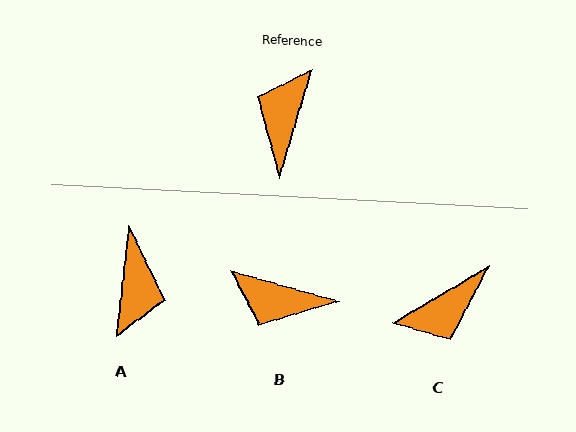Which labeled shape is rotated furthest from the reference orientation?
A, about 170 degrees away.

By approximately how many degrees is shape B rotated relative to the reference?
Approximately 91 degrees counter-clockwise.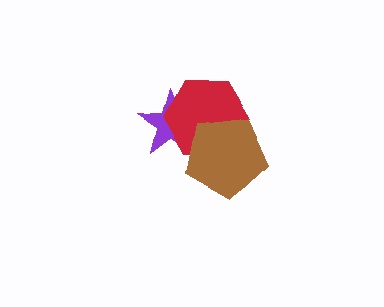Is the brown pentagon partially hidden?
No, no other shape covers it.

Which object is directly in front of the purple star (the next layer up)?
The red hexagon is directly in front of the purple star.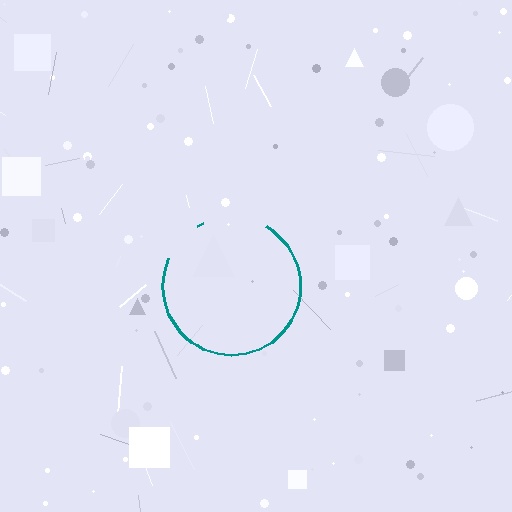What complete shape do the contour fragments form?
The contour fragments form a circle.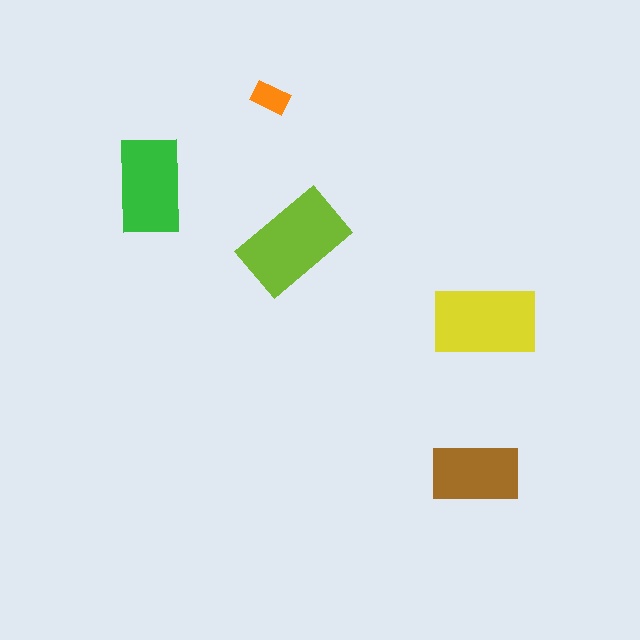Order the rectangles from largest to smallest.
the lime one, the yellow one, the green one, the brown one, the orange one.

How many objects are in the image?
There are 5 objects in the image.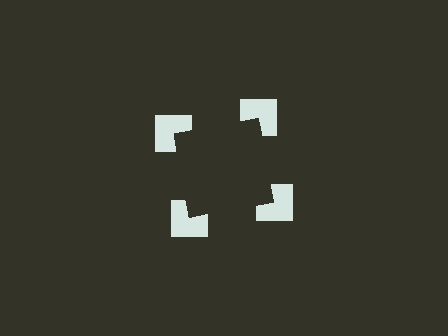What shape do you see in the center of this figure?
An illusory square — its edges are inferred from the aligned wedge cuts in the notched squares, not physically drawn.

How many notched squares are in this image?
There are 4 — one at each vertex of the illusory square.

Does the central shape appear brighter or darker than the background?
It typically appears slightly darker than the background, even though no actual brightness change is drawn.